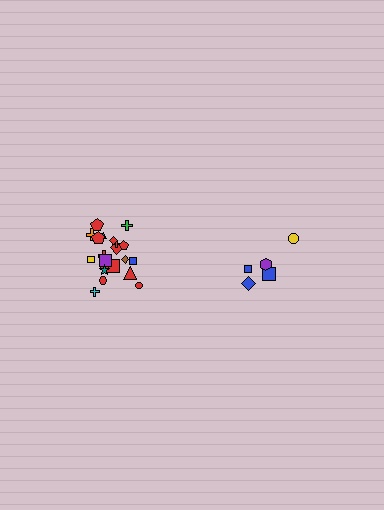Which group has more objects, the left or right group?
The left group.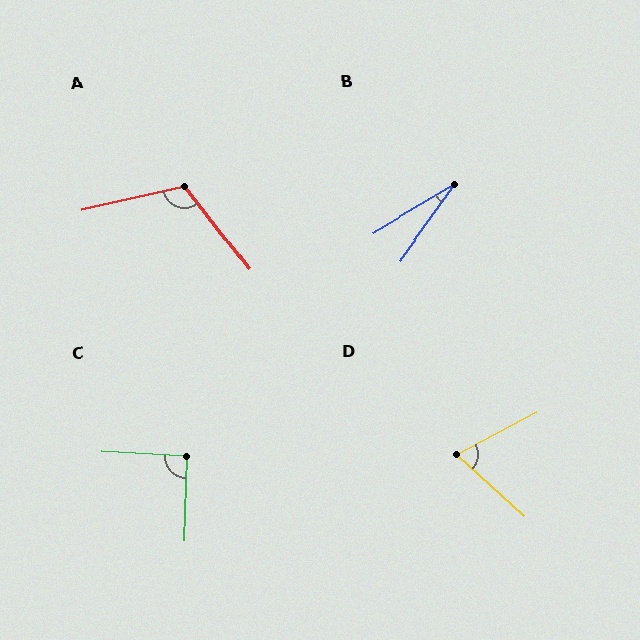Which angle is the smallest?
B, at approximately 24 degrees.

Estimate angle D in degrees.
Approximately 70 degrees.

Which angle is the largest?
A, at approximately 115 degrees.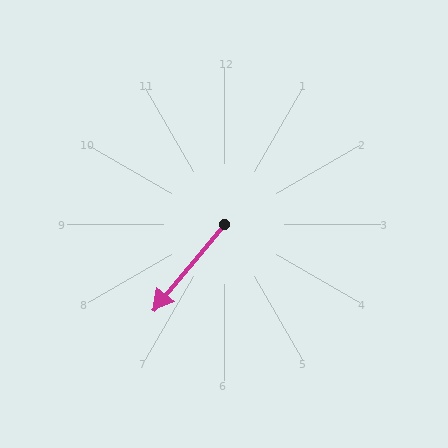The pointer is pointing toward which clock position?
Roughly 7 o'clock.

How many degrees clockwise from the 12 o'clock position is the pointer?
Approximately 220 degrees.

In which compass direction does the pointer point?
Southwest.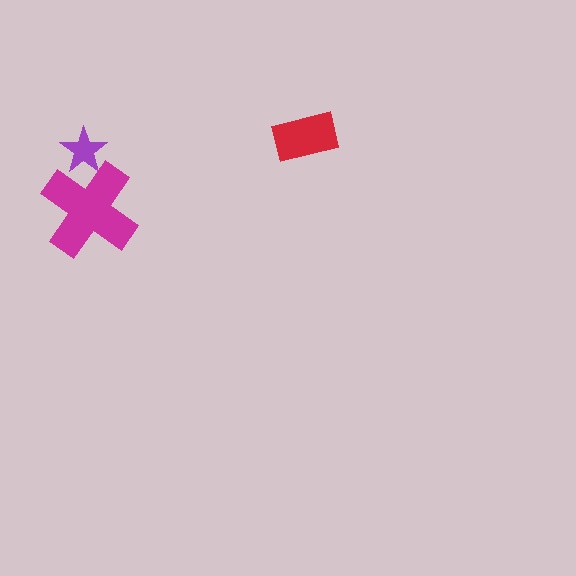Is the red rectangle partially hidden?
No, no other shape covers it.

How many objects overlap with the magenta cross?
1 object overlaps with the magenta cross.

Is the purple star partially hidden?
Yes, it is partially covered by another shape.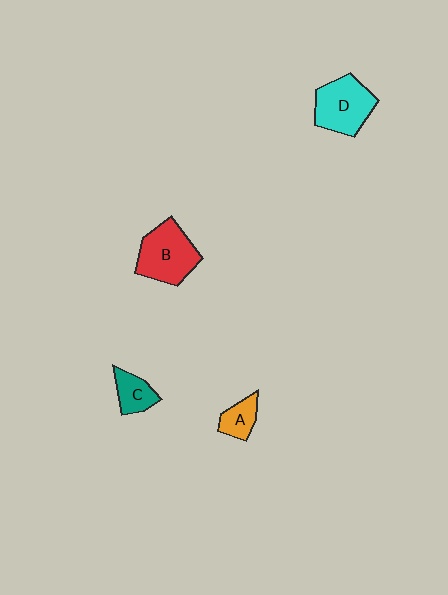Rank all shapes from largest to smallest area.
From largest to smallest: B (red), D (cyan), C (teal), A (orange).